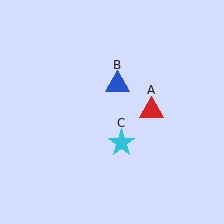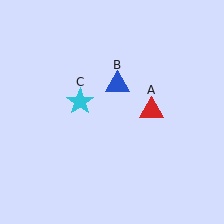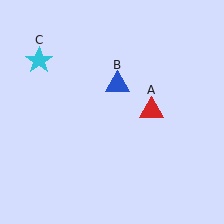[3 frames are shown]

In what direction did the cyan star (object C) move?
The cyan star (object C) moved up and to the left.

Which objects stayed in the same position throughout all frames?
Red triangle (object A) and blue triangle (object B) remained stationary.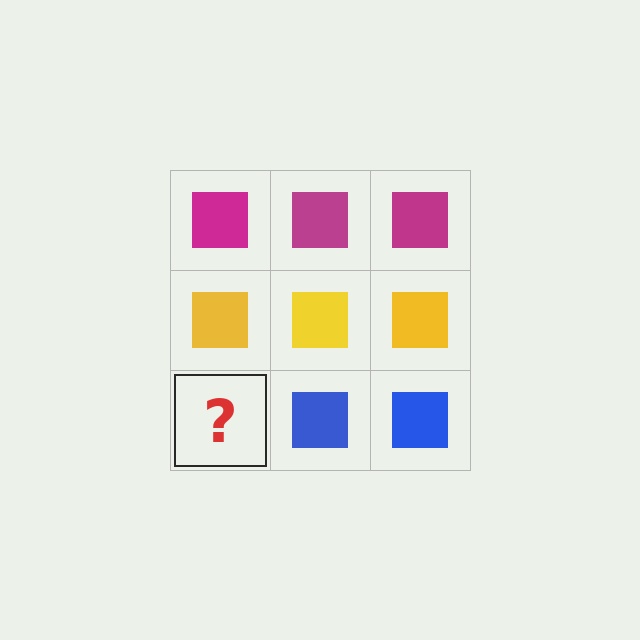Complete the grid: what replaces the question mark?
The question mark should be replaced with a blue square.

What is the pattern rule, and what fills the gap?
The rule is that each row has a consistent color. The gap should be filled with a blue square.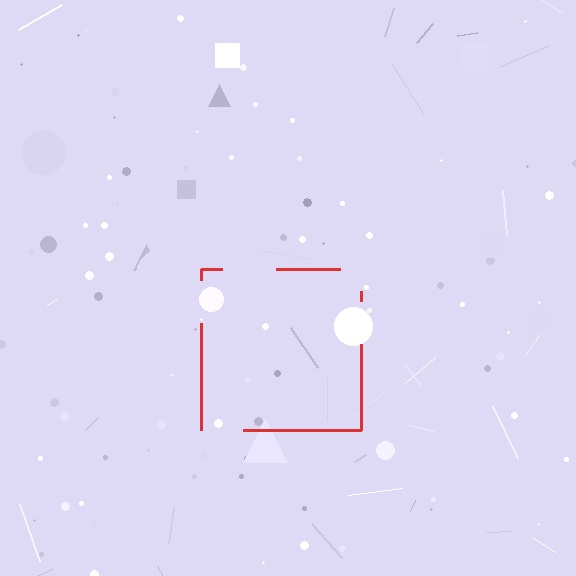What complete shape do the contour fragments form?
The contour fragments form a square.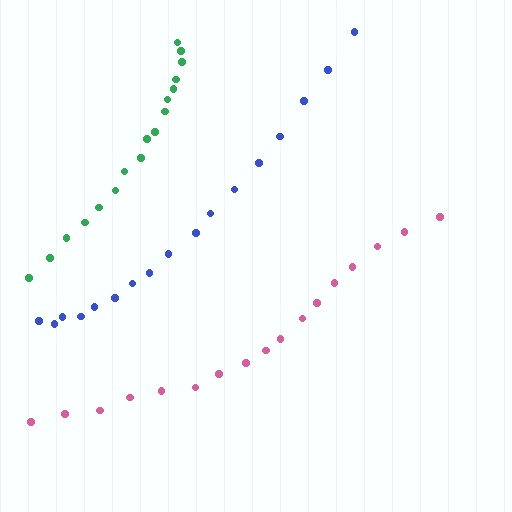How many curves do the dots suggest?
There are 3 distinct paths.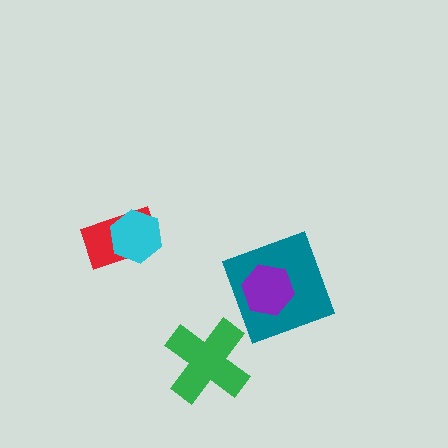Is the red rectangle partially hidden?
Yes, it is partially covered by another shape.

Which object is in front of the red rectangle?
The cyan hexagon is in front of the red rectangle.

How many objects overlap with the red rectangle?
1 object overlaps with the red rectangle.